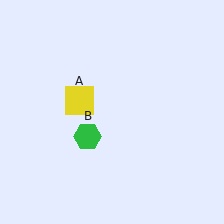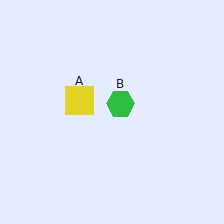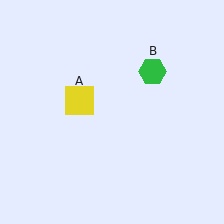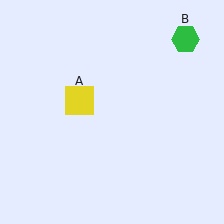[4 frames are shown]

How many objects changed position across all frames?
1 object changed position: green hexagon (object B).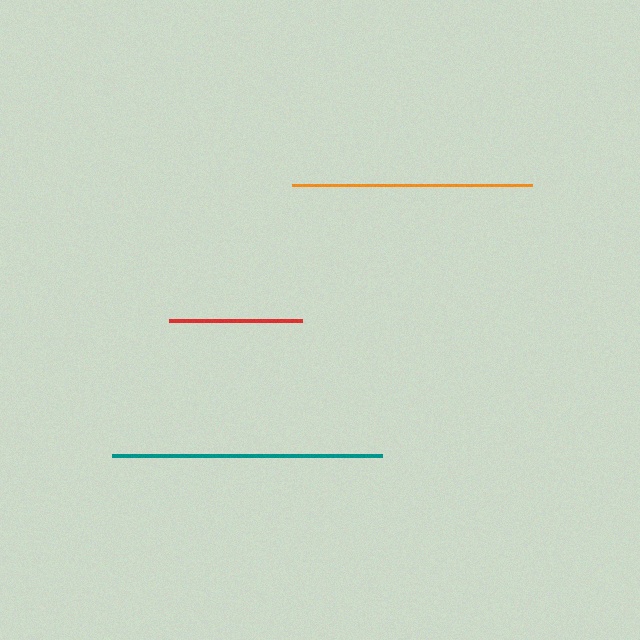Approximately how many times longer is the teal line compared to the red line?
The teal line is approximately 2.0 times the length of the red line.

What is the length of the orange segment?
The orange segment is approximately 240 pixels long.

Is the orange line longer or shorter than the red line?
The orange line is longer than the red line.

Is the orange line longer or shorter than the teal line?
The teal line is longer than the orange line.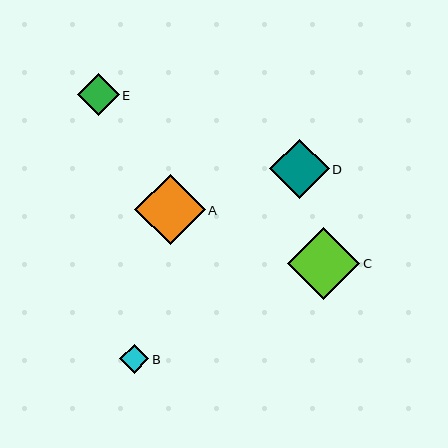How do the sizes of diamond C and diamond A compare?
Diamond C and diamond A are approximately the same size.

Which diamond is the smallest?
Diamond B is the smallest with a size of approximately 29 pixels.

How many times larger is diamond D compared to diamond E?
Diamond D is approximately 1.4 times the size of diamond E.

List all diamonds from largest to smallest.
From largest to smallest: C, A, D, E, B.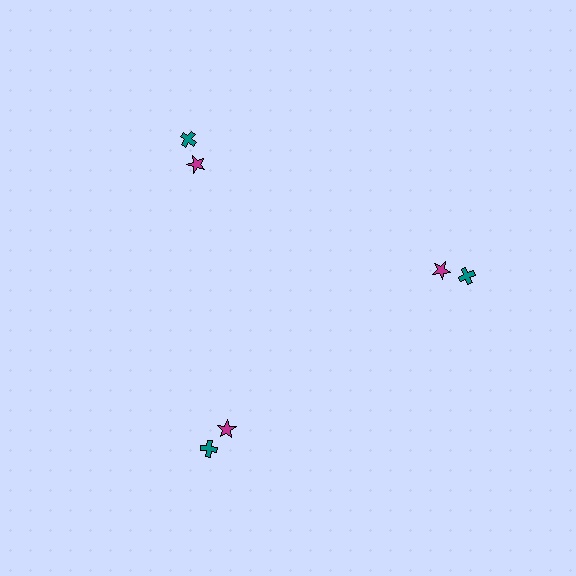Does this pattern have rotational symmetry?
Yes, this pattern has 3-fold rotational symmetry. It looks the same after rotating 120 degrees around the center.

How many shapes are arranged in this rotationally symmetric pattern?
There are 6 shapes, arranged in 3 groups of 2.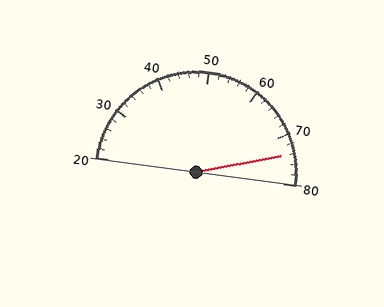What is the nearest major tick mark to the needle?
The nearest major tick mark is 70.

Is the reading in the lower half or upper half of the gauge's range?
The reading is in the upper half of the range (20 to 80).